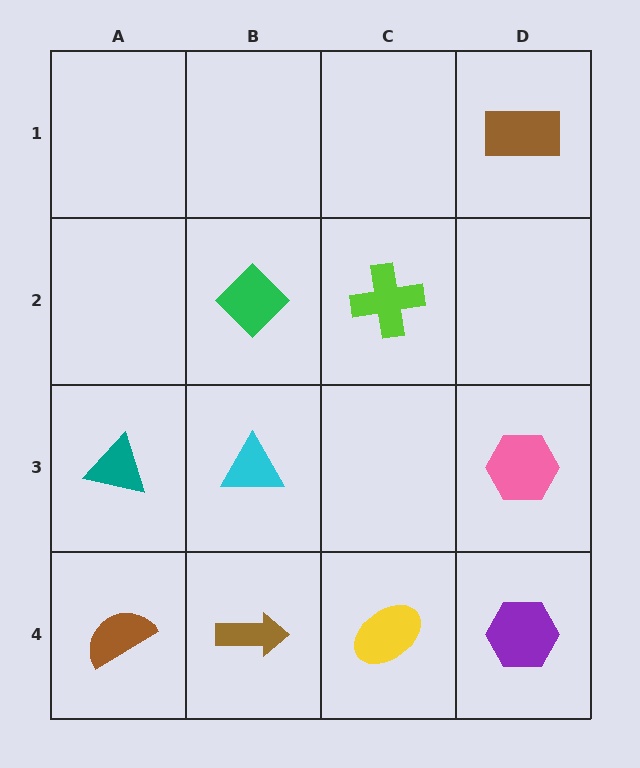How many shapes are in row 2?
2 shapes.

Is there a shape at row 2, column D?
No, that cell is empty.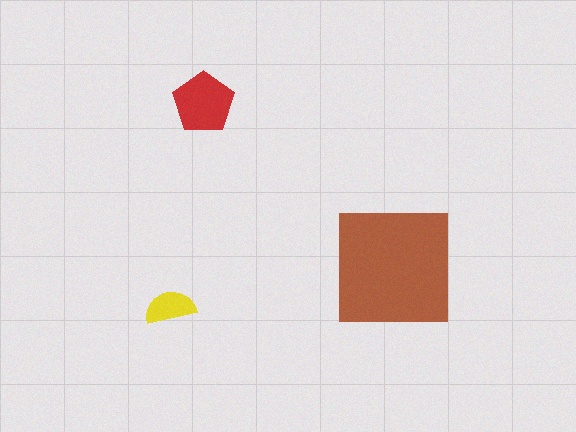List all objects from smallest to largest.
The yellow semicircle, the red pentagon, the brown square.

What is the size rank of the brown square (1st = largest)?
1st.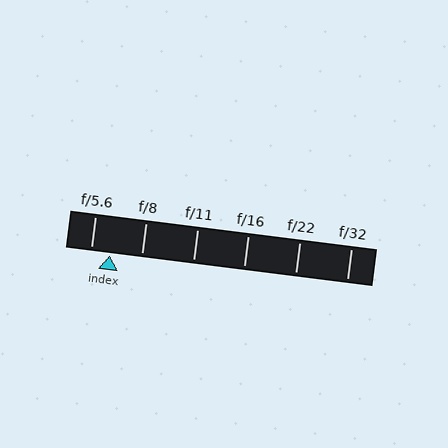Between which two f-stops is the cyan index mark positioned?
The index mark is between f/5.6 and f/8.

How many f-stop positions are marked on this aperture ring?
There are 6 f-stop positions marked.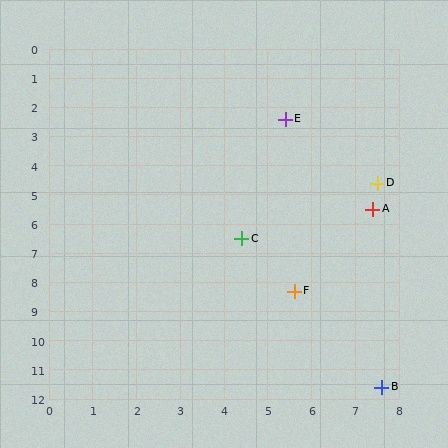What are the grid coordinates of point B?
Point B is at approximately (7.6, 11.6).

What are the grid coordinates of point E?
Point E is at approximately (5.4, 2.4).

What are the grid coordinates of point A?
Point A is at approximately (7.4, 5.5).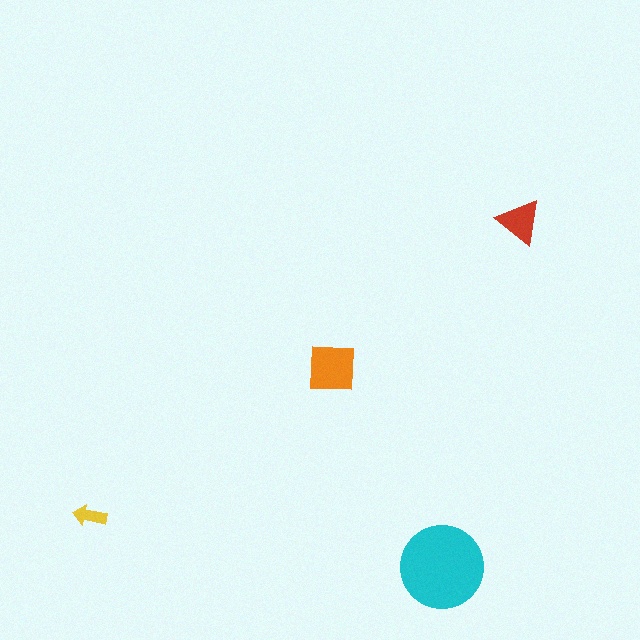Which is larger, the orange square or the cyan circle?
The cyan circle.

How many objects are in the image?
There are 4 objects in the image.